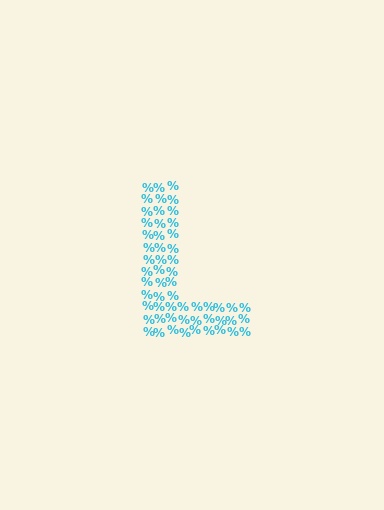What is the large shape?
The large shape is the letter L.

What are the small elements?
The small elements are percent signs.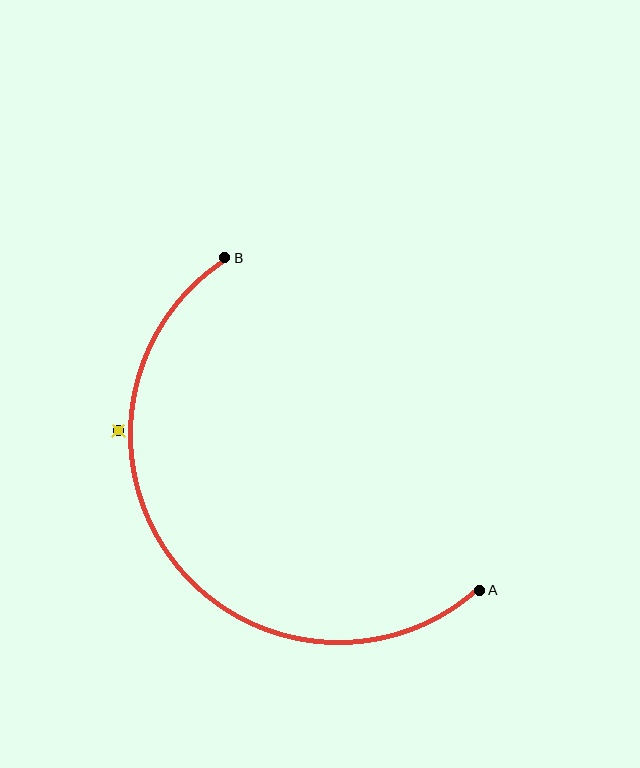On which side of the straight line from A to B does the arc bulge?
The arc bulges below and to the left of the straight line connecting A and B.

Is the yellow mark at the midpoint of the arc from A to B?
No — the yellow mark does not lie on the arc at all. It sits slightly outside the curve.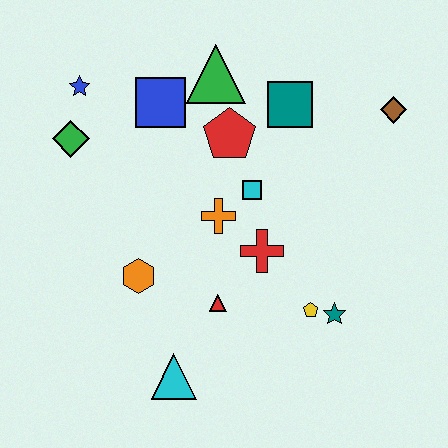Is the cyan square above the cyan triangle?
Yes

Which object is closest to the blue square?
The green triangle is closest to the blue square.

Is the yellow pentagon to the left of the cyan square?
No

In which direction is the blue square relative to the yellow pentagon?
The blue square is above the yellow pentagon.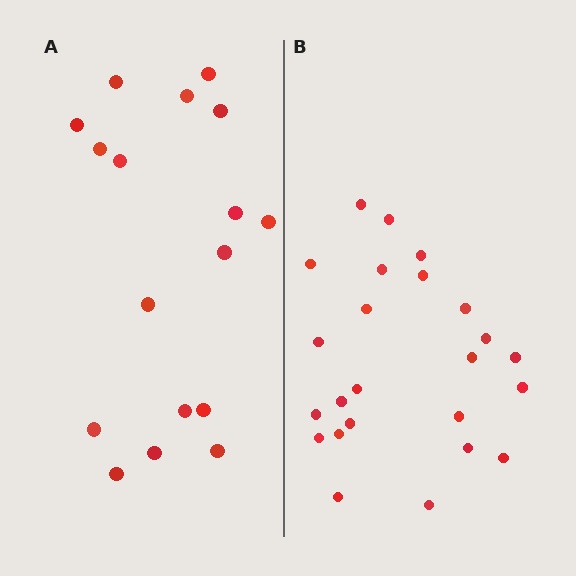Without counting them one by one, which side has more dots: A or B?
Region B (the right region) has more dots.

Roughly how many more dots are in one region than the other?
Region B has roughly 8 or so more dots than region A.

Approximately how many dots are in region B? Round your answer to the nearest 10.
About 20 dots. (The exact count is 24, which rounds to 20.)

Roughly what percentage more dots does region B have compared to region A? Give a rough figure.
About 40% more.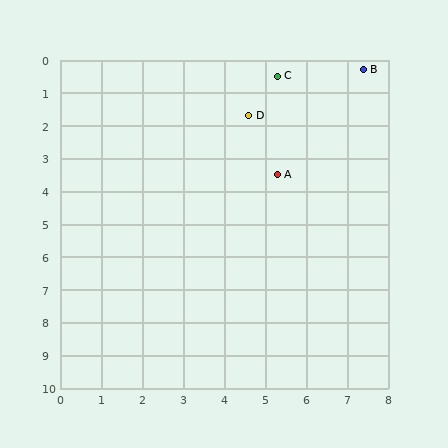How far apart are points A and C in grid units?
Points A and C are about 3.0 grid units apart.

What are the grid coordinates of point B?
Point B is at approximately (7.4, 0.3).